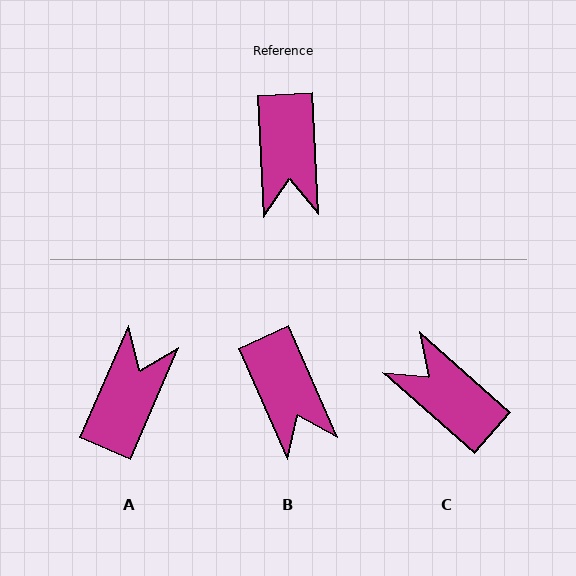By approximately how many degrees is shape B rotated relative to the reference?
Approximately 21 degrees counter-clockwise.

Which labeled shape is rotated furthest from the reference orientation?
A, about 154 degrees away.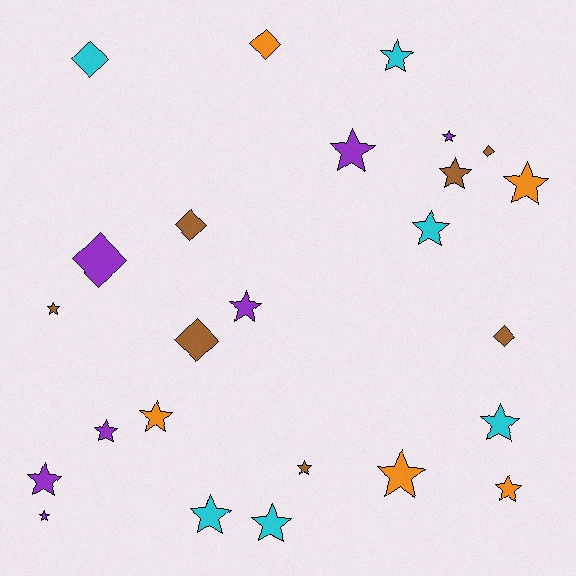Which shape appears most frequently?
Star, with 18 objects.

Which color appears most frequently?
Purple, with 7 objects.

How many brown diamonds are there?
There are 4 brown diamonds.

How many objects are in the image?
There are 25 objects.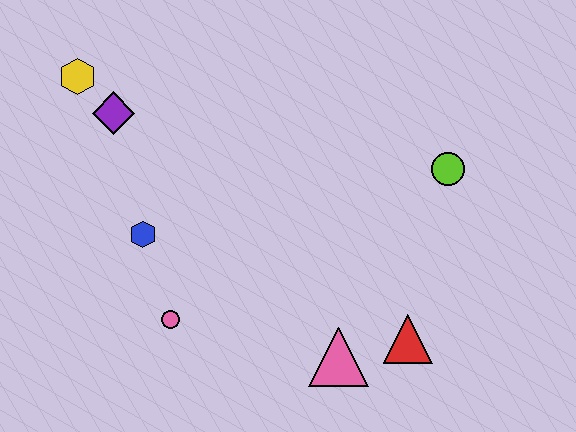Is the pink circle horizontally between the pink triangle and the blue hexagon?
Yes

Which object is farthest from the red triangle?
The yellow hexagon is farthest from the red triangle.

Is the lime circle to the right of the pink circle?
Yes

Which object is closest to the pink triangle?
The red triangle is closest to the pink triangle.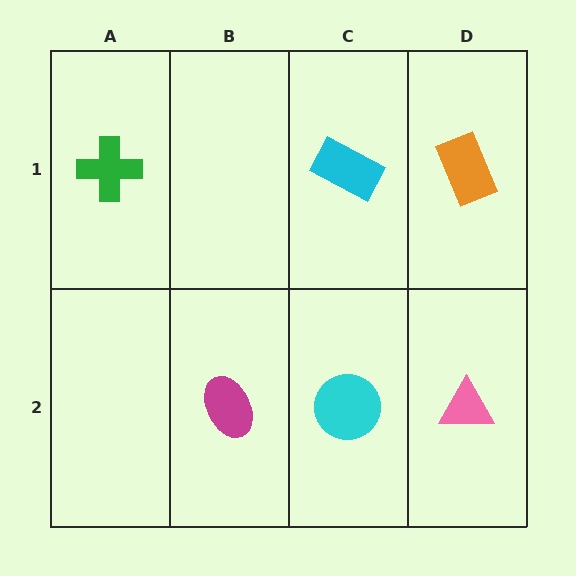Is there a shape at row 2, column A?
No, that cell is empty.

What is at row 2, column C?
A cyan circle.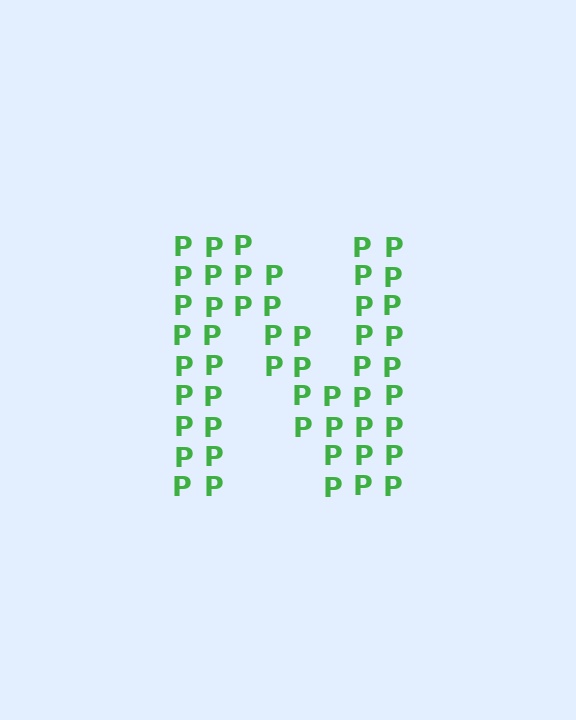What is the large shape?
The large shape is the letter N.